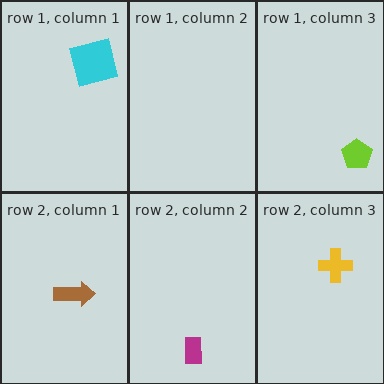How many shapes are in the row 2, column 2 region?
1.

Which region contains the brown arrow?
The row 2, column 1 region.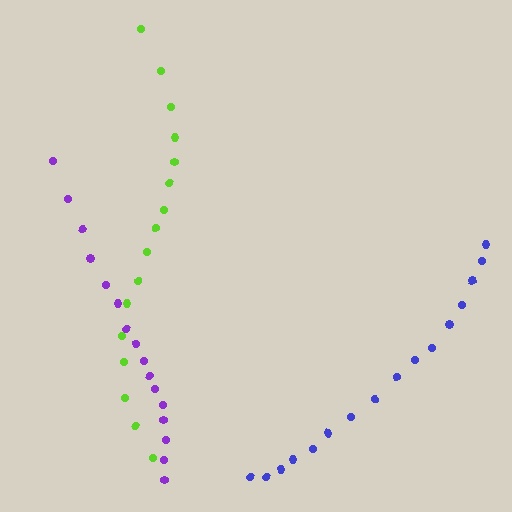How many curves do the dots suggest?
There are 3 distinct paths.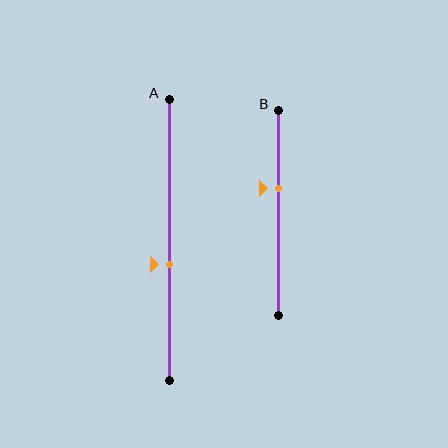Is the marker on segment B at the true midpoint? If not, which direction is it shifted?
No, the marker on segment B is shifted upward by about 12% of the segment length.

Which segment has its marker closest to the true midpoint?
Segment A has its marker closest to the true midpoint.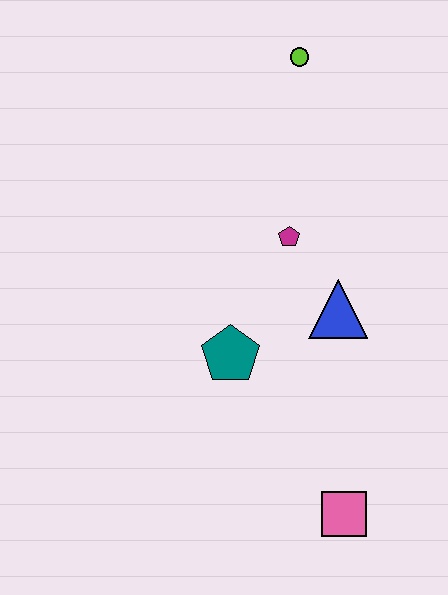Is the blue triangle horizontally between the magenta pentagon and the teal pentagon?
No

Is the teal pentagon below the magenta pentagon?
Yes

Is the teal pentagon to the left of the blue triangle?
Yes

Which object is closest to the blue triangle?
The magenta pentagon is closest to the blue triangle.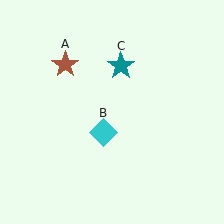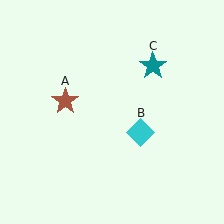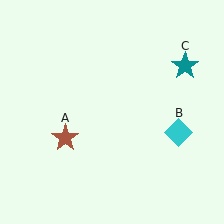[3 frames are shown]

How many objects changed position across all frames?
3 objects changed position: brown star (object A), cyan diamond (object B), teal star (object C).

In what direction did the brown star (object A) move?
The brown star (object A) moved down.